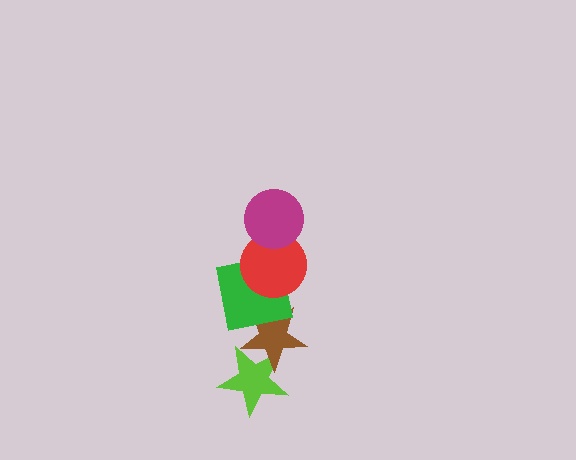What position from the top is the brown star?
The brown star is 4th from the top.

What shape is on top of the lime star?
The brown star is on top of the lime star.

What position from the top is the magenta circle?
The magenta circle is 1st from the top.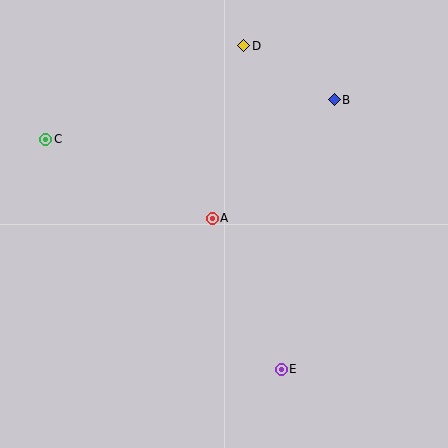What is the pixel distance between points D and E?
The distance between D and E is 325 pixels.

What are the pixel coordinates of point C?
Point C is at (46, 139).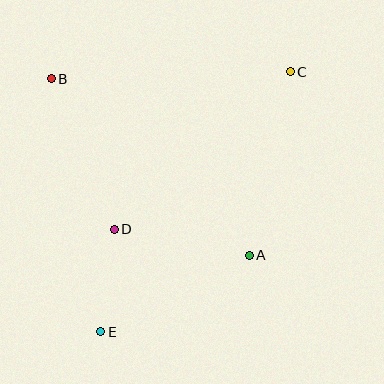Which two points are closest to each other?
Points D and E are closest to each other.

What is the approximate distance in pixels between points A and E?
The distance between A and E is approximately 167 pixels.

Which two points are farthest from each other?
Points C and E are farthest from each other.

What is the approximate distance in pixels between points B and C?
The distance between B and C is approximately 239 pixels.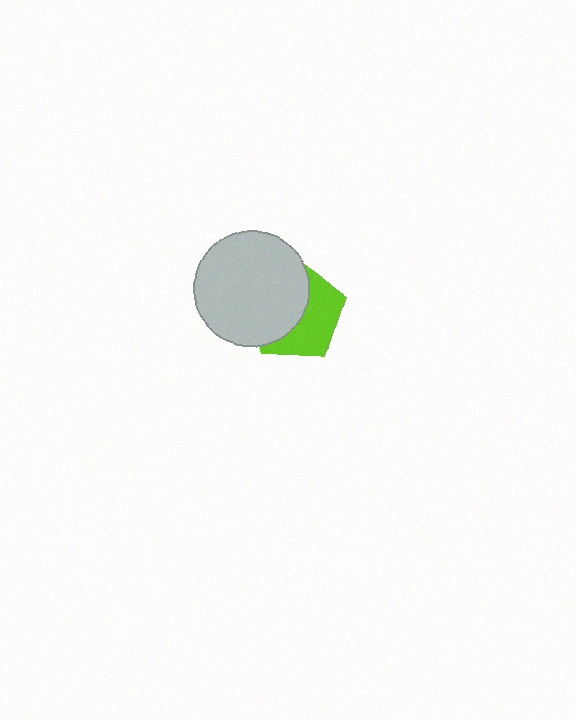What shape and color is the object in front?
The object in front is a light gray circle.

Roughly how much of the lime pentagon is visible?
About half of it is visible (roughly 46%).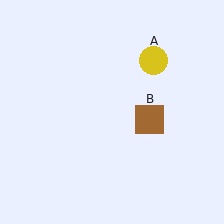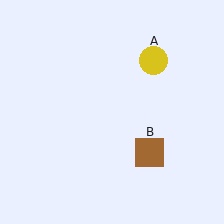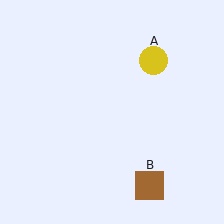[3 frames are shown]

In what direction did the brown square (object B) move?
The brown square (object B) moved down.